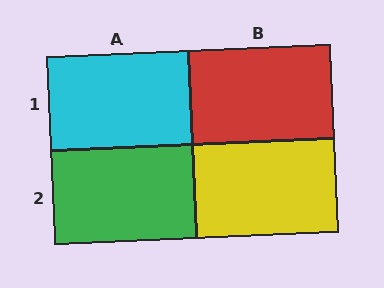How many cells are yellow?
1 cell is yellow.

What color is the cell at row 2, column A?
Green.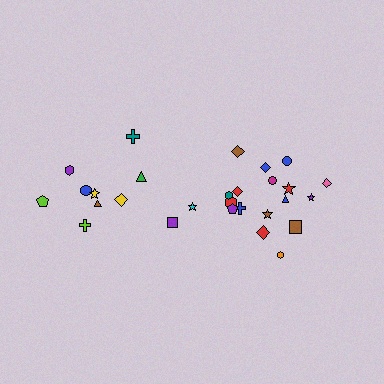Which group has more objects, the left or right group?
The right group.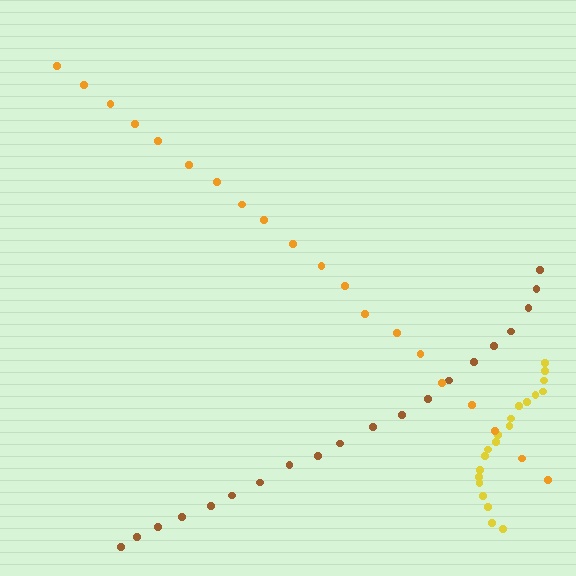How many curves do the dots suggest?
There are 3 distinct paths.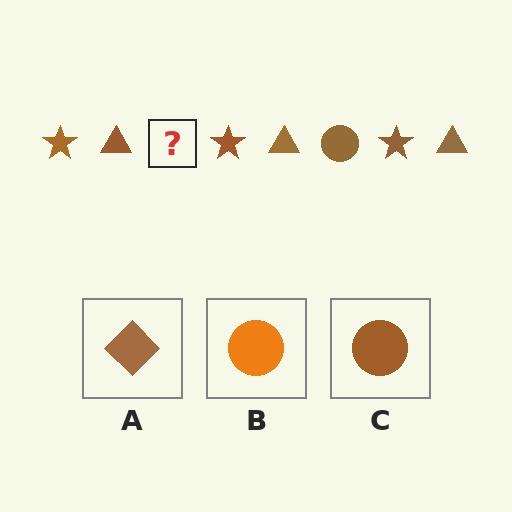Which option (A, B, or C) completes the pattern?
C.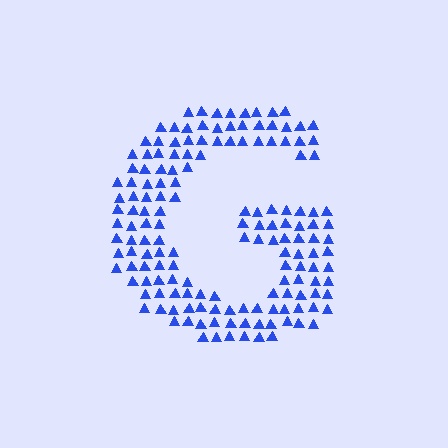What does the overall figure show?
The overall figure shows the letter G.